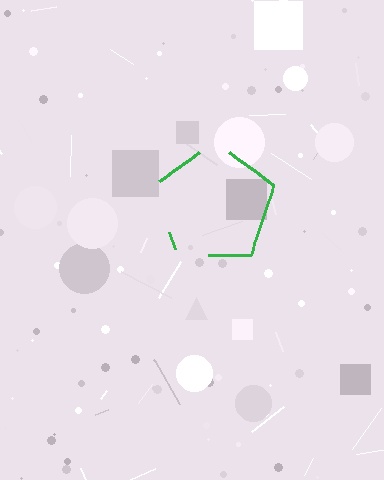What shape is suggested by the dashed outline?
The dashed outline suggests a pentagon.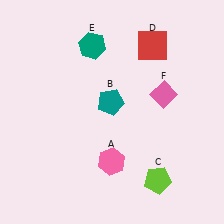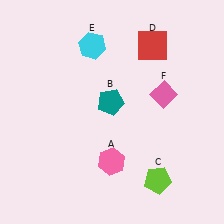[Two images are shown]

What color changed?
The hexagon (E) changed from teal in Image 1 to cyan in Image 2.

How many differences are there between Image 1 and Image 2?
There is 1 difference between the two images.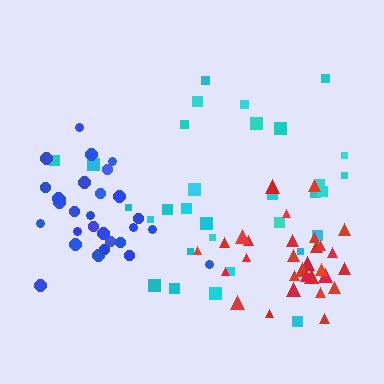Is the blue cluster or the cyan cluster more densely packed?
Blue.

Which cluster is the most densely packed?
Red.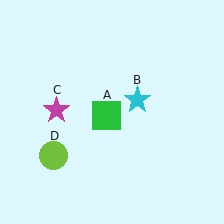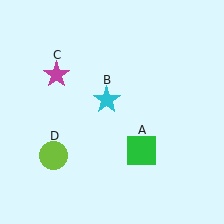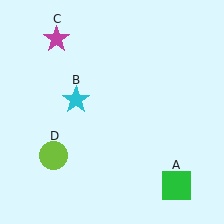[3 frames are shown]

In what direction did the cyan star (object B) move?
The cyan star (object B) moved left.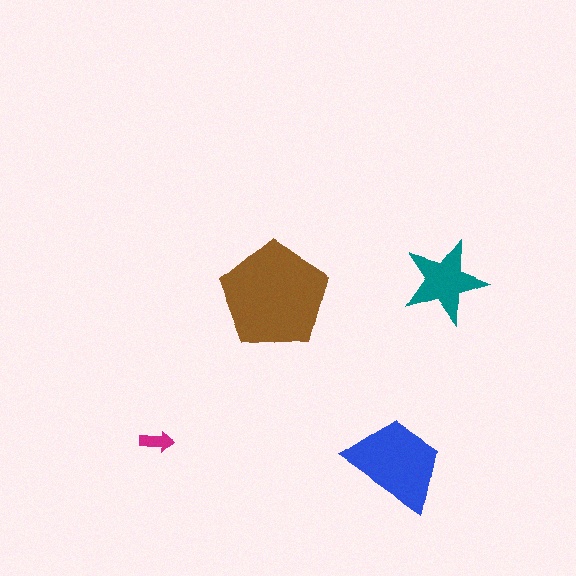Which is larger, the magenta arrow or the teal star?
The teal star.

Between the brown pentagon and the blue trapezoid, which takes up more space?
The brown pentagon.